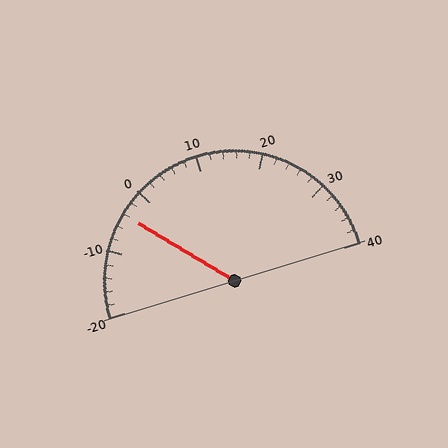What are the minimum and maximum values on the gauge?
The gauge ranges from -20 to 40.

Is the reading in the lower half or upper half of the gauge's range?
The reading is in the lower half of the range (-20 to 40).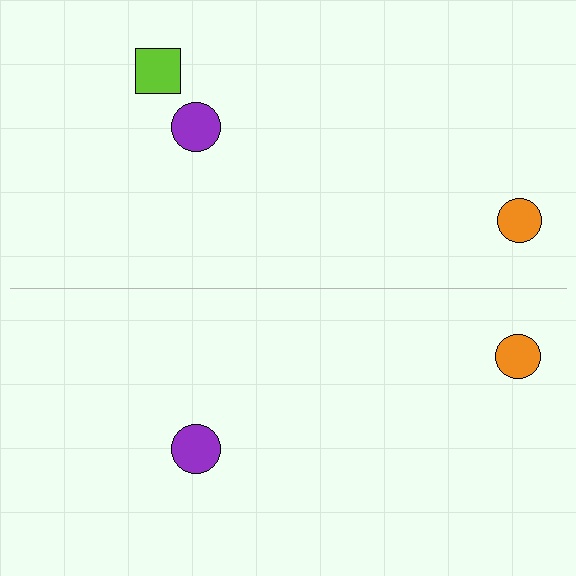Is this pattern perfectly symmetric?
No, the pattern is not perfectly symmetric. A lime square is missing from the bottom side.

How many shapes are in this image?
There are 5 shapes in this image.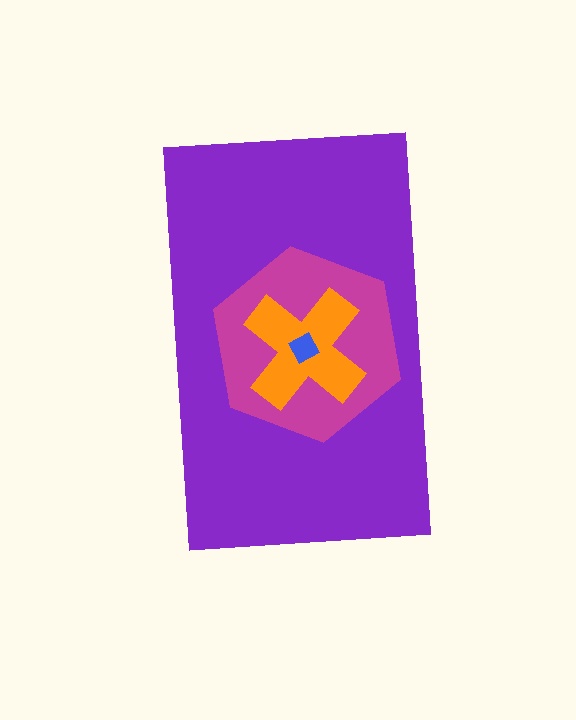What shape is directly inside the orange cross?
The blue square.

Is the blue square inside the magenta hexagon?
Yes.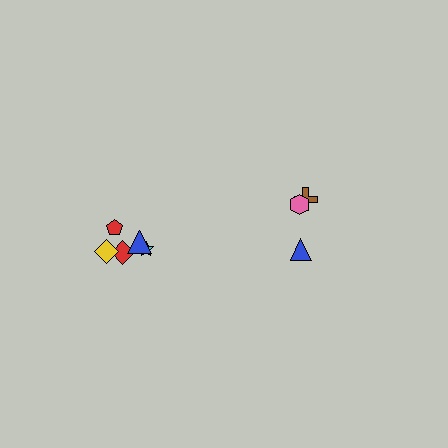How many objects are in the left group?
There are 5 objects.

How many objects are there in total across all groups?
There are 8 objects.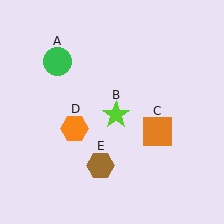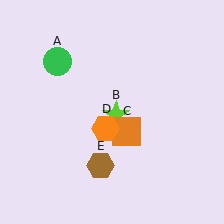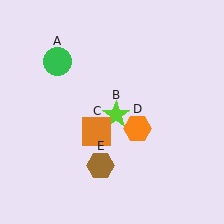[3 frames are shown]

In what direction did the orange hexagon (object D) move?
The orange hexagon (object D) moved right.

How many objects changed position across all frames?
2 objects changed position: orange square (object C), orange hexagon (object D).